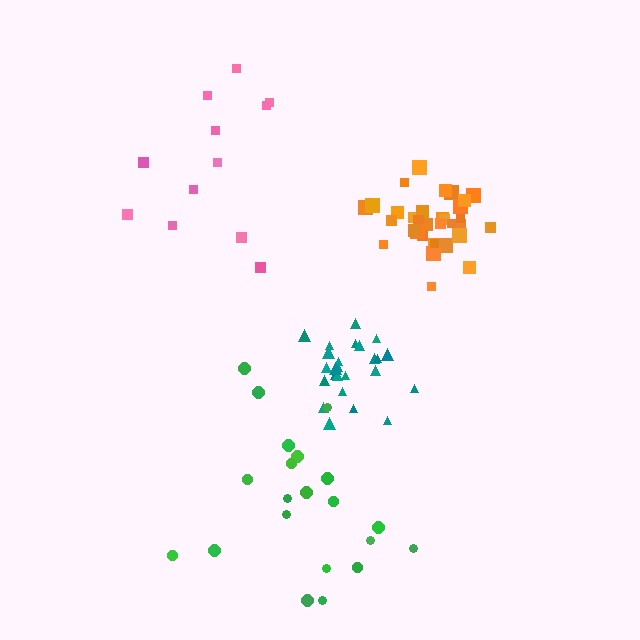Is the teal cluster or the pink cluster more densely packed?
Teal.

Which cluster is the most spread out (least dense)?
Pink.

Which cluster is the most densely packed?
Orange.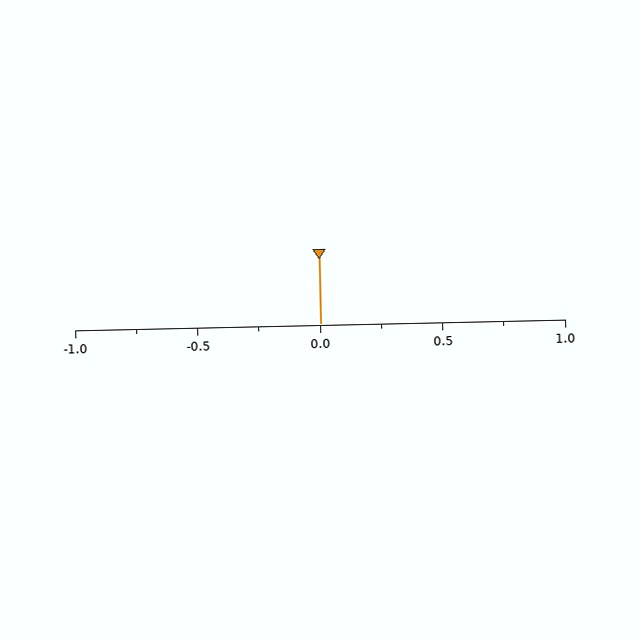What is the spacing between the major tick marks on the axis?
The major ticks are spaced 0.5 apart.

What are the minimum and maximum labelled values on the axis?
The axis runs from -1.0 to 1.0.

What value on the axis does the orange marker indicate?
The marker indicates approximately 0.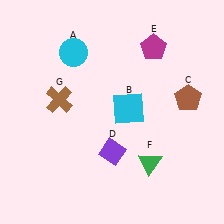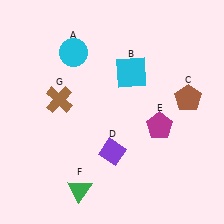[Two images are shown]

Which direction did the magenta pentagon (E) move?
The magenta pentagon (E) moved down.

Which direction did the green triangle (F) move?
The green triangle (F) moved left.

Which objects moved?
The objects that moved are: the cyan square (B), the magenta pentagon (E), the green triangle (F).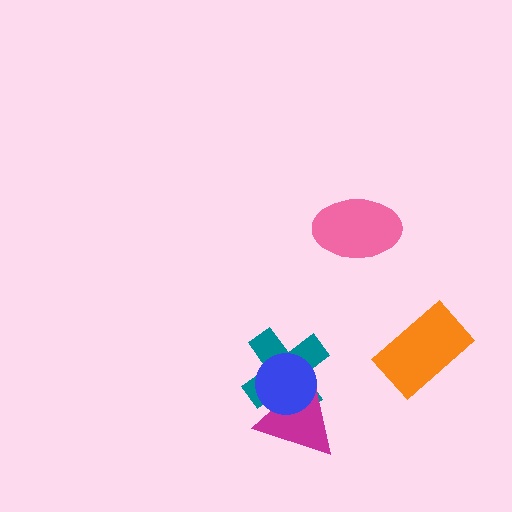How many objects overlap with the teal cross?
2 objects overlap with the teal cross.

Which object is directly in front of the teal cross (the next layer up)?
The magenta triangle is directly in front of the teal cross.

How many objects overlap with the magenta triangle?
2 objects overlap with the magenta triangle.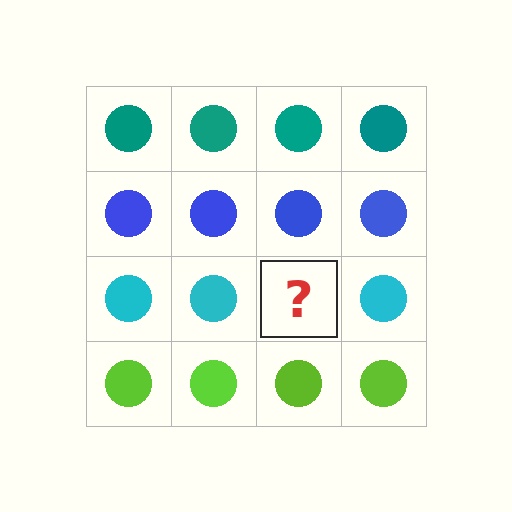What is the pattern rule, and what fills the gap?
The rule is that each row has a consistent color. The gap should be filled with a cyan circle.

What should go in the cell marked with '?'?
The missing cell should contain a cyan circle.